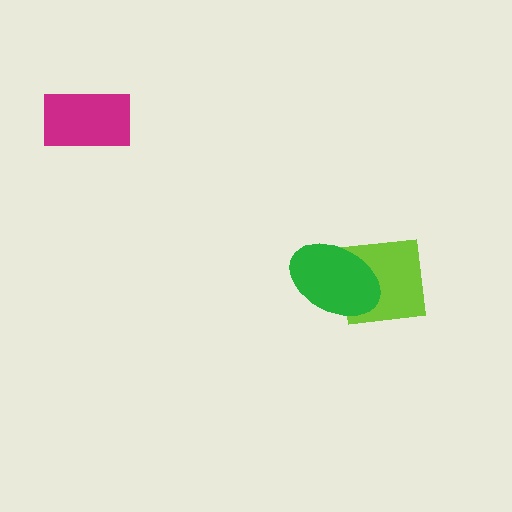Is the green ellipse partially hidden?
No, no other shape covers it.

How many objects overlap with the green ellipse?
1 object overlaps with the green ellipse.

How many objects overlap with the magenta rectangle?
0 objects overlap with the magenta rectangle.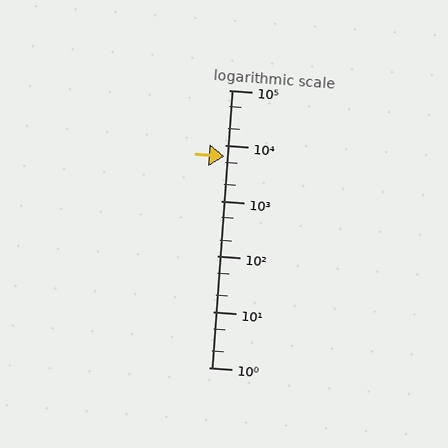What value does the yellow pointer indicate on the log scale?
The pointer indicates approximately 6500.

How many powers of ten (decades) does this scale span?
The scale spans 5 decades, from 1 to 100000.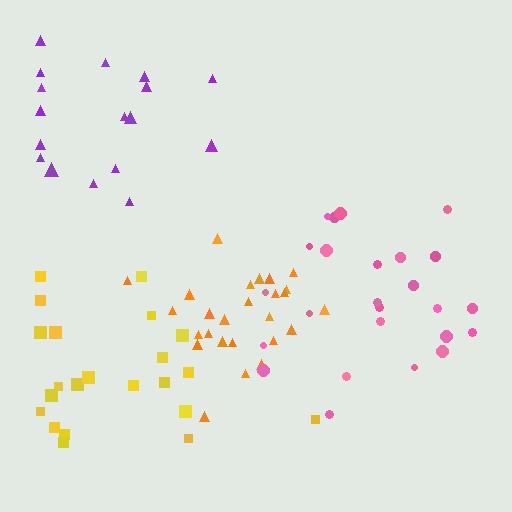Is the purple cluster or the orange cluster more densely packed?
Orange.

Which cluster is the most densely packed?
Orange.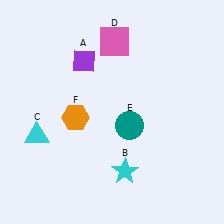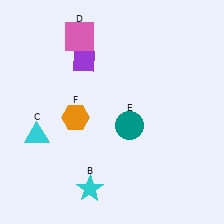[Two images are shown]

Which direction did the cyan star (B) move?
The cyan star (B) moved left.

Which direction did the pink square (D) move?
The pink square (D) moved left.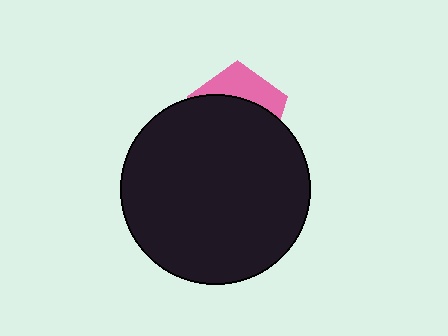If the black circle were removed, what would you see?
You would see the complete pink pentagon.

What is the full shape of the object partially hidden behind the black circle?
The partially hidden object is a pink pentagon.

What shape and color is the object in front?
The object in front is a black circle.